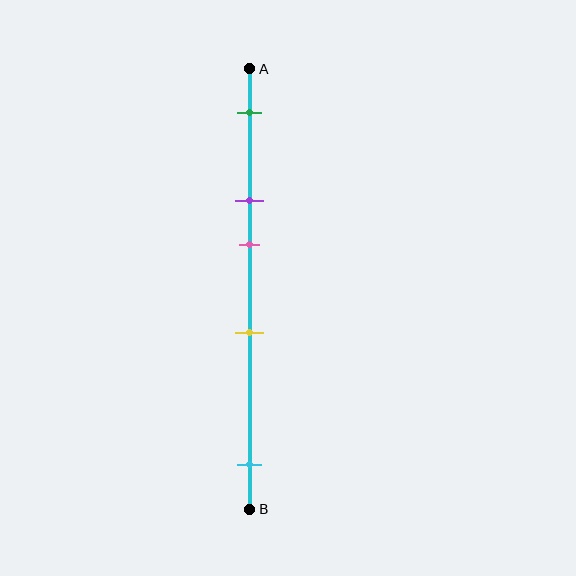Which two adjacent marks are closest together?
The purple and pink marks are the closest adjacent pair.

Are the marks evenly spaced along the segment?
No, the marks are not evenly spaced.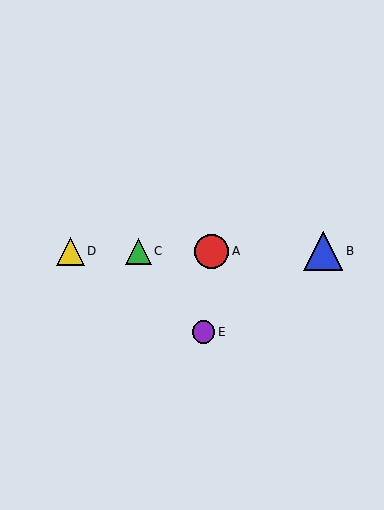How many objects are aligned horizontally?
4 objects (A, B, C, D) are aligned horizontally.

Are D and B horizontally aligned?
Yes, both are at y≈251.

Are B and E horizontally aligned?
No, B is at y≈251 and E is at y≈332.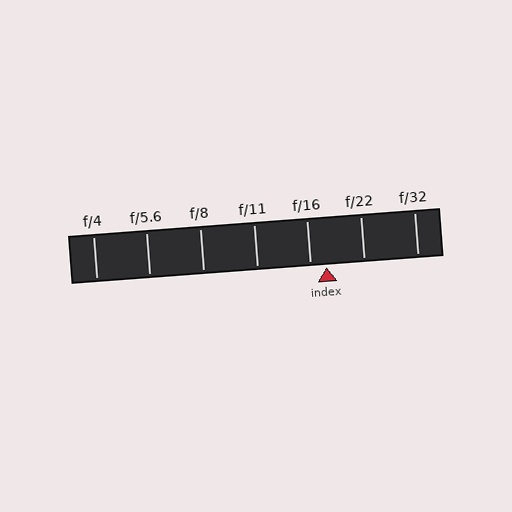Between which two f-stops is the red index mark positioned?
The index mark is between f/16 and f/22.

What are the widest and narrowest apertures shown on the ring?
The widest aperture shown is f/4 and the narrowest is f/32.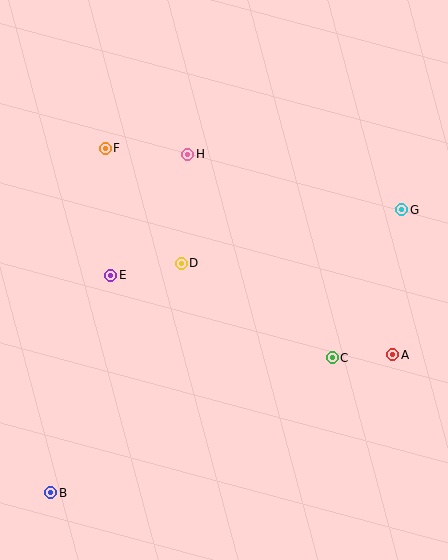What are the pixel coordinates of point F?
Point F is at (105, 148).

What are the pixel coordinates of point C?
Point C is at (332, 358).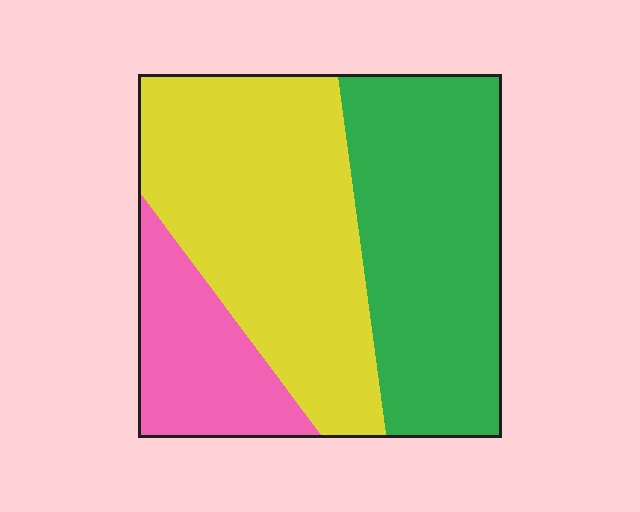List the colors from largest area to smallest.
From largest to smallest: yellow, green, pink.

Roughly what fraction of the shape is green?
Green covers roughly 40% of the shape.